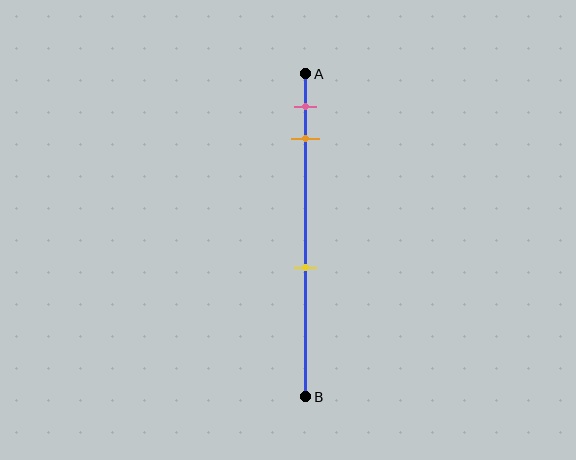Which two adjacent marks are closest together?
The pink and orange marks are the closest adjacent pair.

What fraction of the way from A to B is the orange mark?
The orange mark is approximately 20% (0.2) of the way from A to B.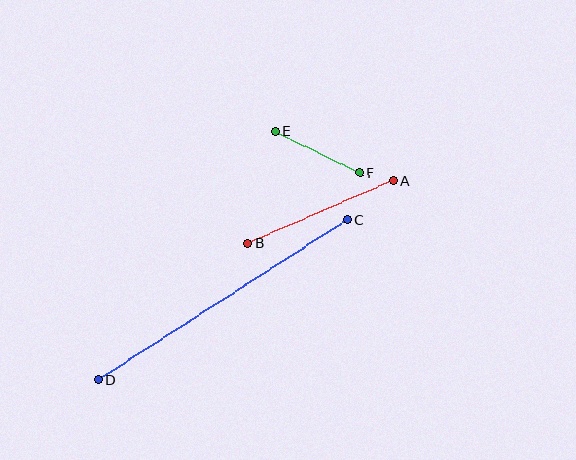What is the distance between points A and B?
The distance is approximately 158 pixels.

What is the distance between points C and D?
The distance is approximately 295 pixels.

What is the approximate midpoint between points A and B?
The midpoint is at approximately (321, 212) pixels.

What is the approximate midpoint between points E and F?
The midpoint is at approximately (318, 152) pixels.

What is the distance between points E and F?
The distance is approximately 94 pixels.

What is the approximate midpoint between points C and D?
The midpoint is at approximately (222, 300) pixels.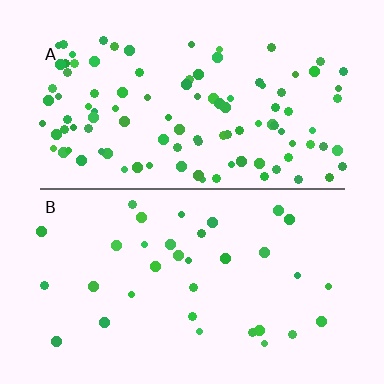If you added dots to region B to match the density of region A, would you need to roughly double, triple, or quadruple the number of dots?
Approximately triple.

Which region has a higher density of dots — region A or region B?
A (the top).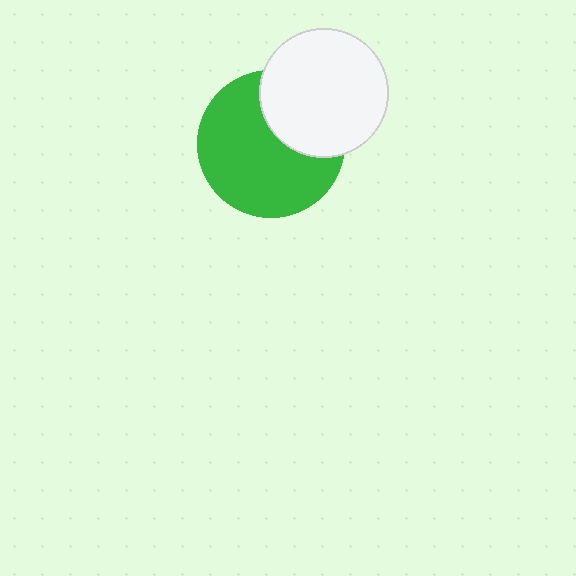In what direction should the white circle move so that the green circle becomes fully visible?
The white circle should move toward the upper-right. That is the shortest direction to clear the overlap and leave the green circle fully visible.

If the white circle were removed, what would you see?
You would see the complete green circle.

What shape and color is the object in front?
The object in front is a white circle.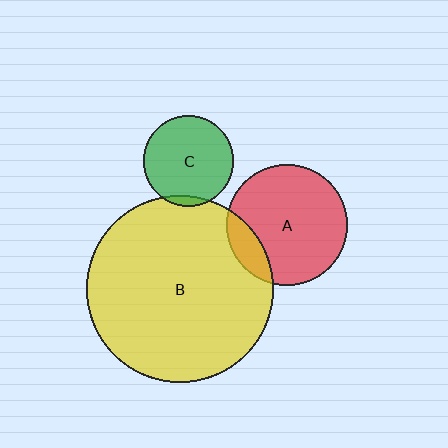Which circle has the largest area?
Circle B (yellow).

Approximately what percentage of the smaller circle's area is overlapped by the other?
Approximately 15%.